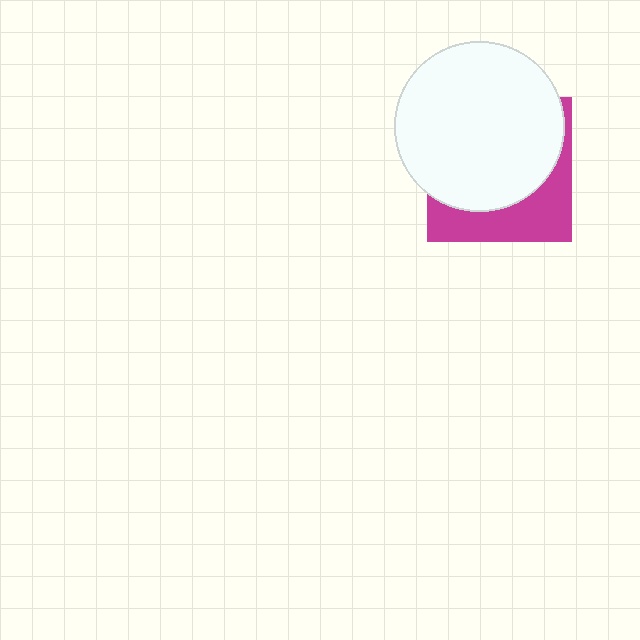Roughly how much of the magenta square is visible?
A small part of it is visible (roughly 33%).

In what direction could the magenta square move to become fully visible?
The magenta square could move down. That would shift it out from behind the white circle entirely.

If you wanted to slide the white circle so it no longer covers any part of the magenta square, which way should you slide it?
Slide it up — that is the most direct way to separate the two shapes.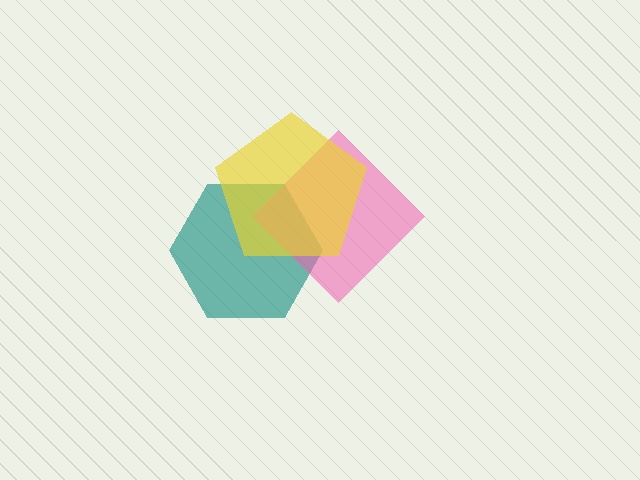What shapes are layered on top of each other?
The layered shapes are: a teal hexagon, a pink diamond, a yellow pentagon.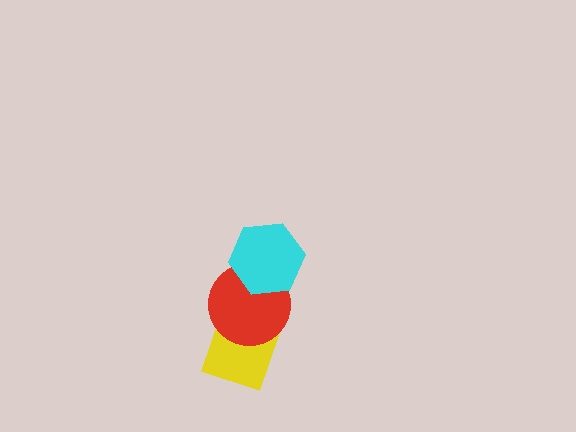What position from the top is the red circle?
The red circle is 2nd from the top.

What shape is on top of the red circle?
The cyan hexagon is on top of the red circle.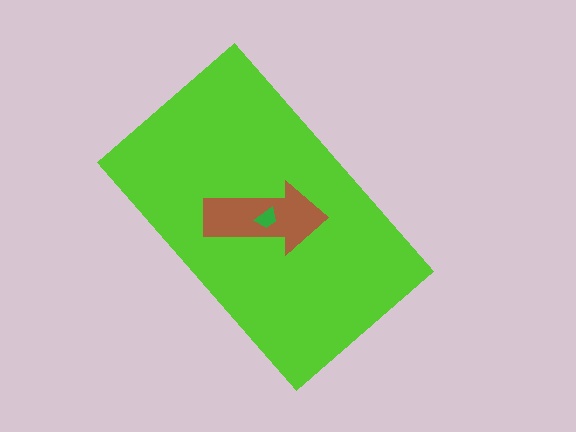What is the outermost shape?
The lime rectangle.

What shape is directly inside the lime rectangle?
The brown arrow.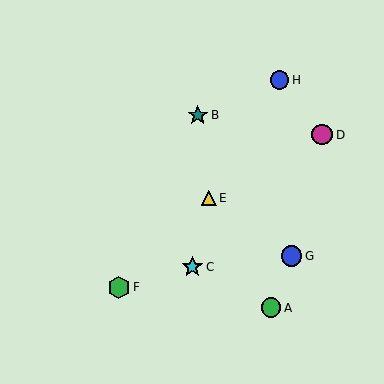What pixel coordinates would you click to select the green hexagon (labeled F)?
Click at (119, 287) to select the green hexagon F.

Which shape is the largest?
The green hexagon (labeled F) is the largest.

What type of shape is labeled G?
Shape G is a blue circle.